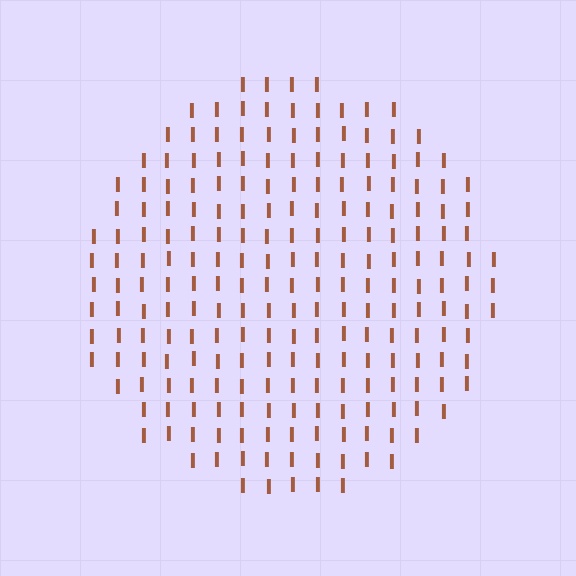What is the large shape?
The large shape is a circle.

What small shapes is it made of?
It is made of small letter I's.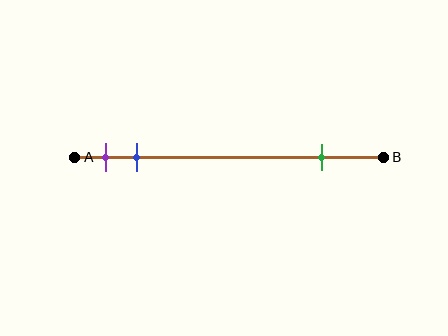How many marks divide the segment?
There are 3 marks dividing the segment.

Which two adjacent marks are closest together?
The purple and blue marks are the closest adjacent pair.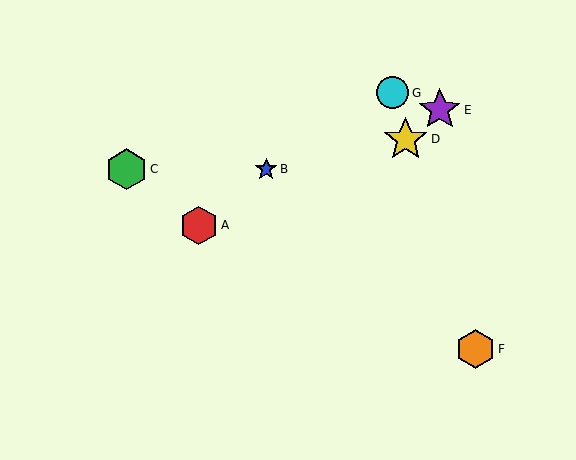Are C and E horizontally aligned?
No, C is at y≈169 and E is at y≈110.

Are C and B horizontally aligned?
Yes, both are at y≈169.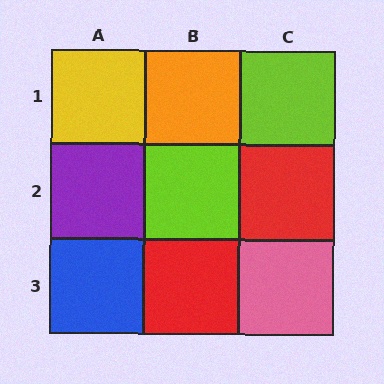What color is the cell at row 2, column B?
Lime.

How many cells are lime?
2 cells are lime.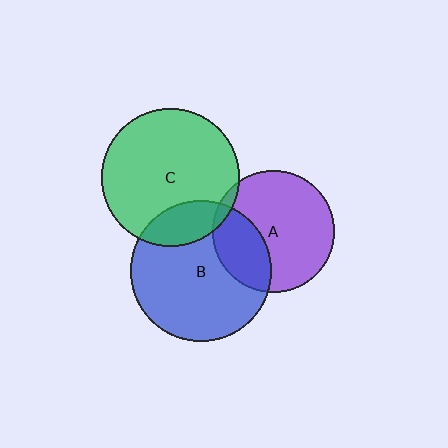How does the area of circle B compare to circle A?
Approximately 1.3 times.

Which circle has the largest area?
Circle B (blue).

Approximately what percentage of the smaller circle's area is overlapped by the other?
Approximately 30%.